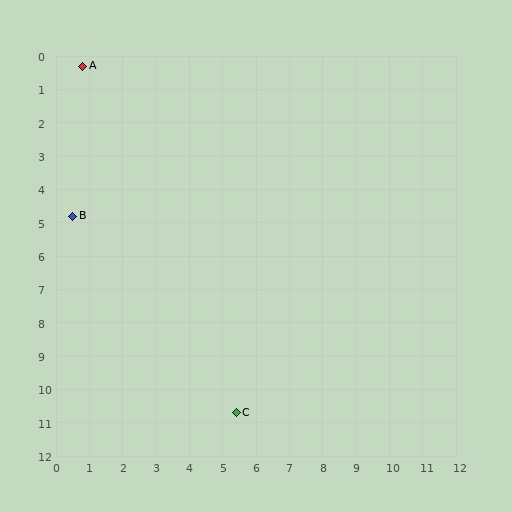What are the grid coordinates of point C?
Point C is at approximately (5.4, 10.7).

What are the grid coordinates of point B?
Point B is at approximately (0.5, 4.8).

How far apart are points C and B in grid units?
Points C and B are about 7.7 grid units apart.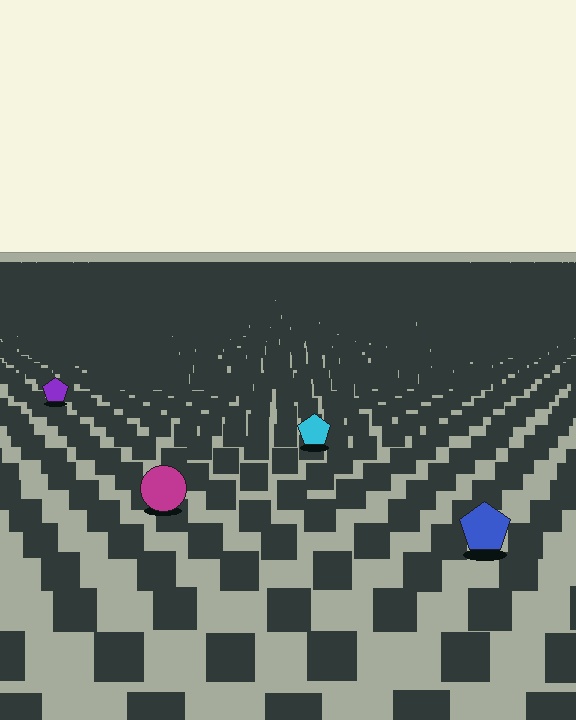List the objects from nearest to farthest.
From nearest to farthest: the blue pentagon, the magenta circle, the cyan pentagon, the purple pentagon.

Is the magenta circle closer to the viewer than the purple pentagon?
Yes. The magenta circle is closer — you can tell from the texture gradient: the ground texture is coarser near it.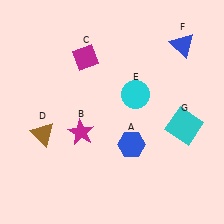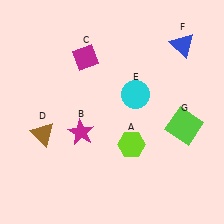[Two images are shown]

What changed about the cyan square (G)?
In Image 1, G is cyan. In Image 2, it changed to lime.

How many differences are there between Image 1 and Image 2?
There are 2 differences between the two images.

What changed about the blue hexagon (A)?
In Image 1, A is blue. In Image 2, it changed to lime.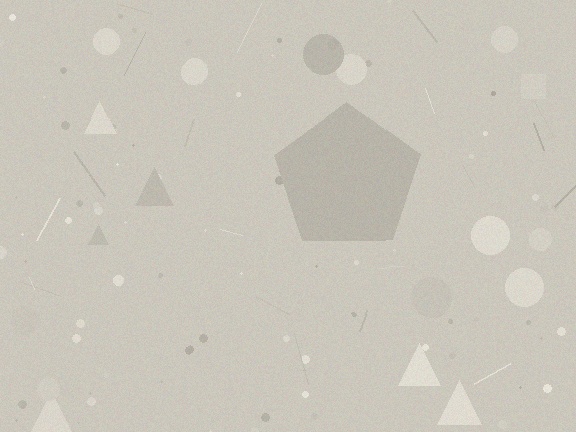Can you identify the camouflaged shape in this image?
The camouflaged shape is a pentagon.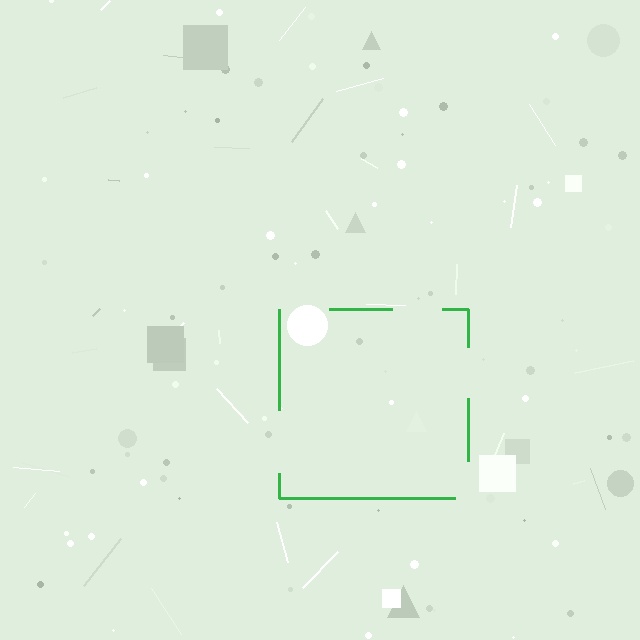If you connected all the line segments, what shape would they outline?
They would outline a square.